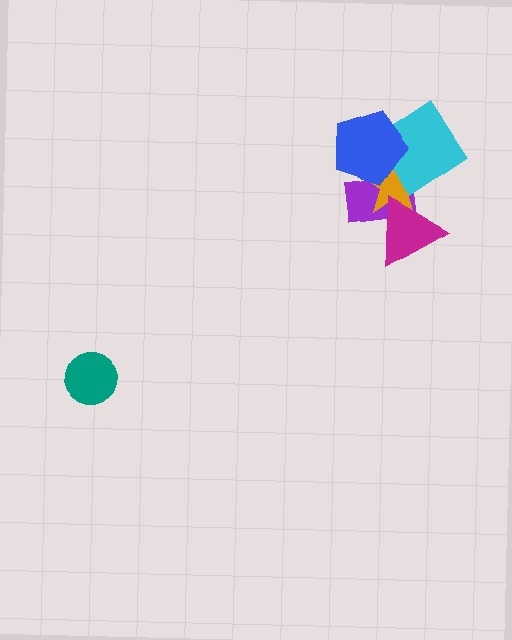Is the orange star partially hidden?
Yes, it is partially covered by another shape.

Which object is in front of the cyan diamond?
The blue pentagon is in front of the cyan diamond.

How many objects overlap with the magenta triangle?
2 objects overlap with the magenta triangle.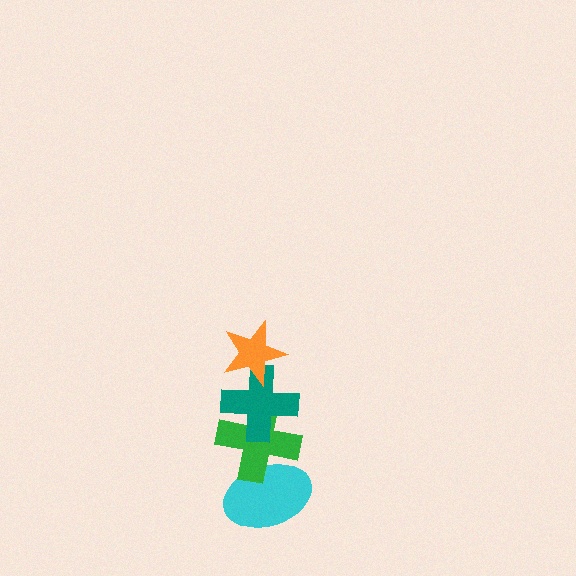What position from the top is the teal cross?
The teal cross is 2nd from the top.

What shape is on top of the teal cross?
The orange star is on top of the teal cross.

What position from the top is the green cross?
The green cross is 3rd from the top.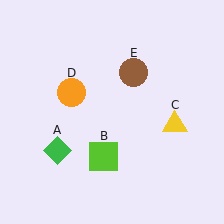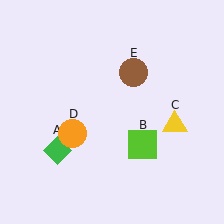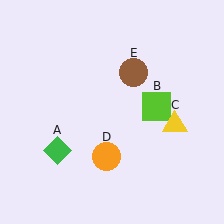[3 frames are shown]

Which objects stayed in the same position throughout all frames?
Green diamond (object A) and yellow triangle (object C) and brown circle (object E) remained stationary.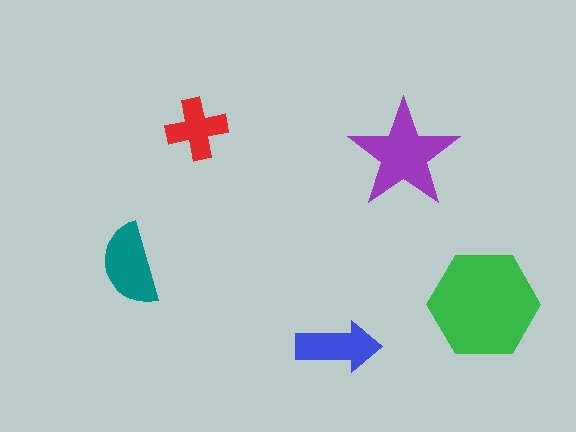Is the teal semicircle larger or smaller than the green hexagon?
Smaller.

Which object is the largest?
The green hexagon.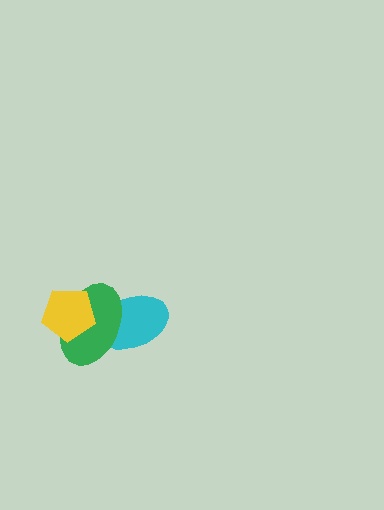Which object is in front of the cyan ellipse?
The green ellipse is in front of the cyan ellipse.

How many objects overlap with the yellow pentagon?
1 object overlaps with the yellow pentagon.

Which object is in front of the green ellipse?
The yellow pentagon is in front of the green ellipse.